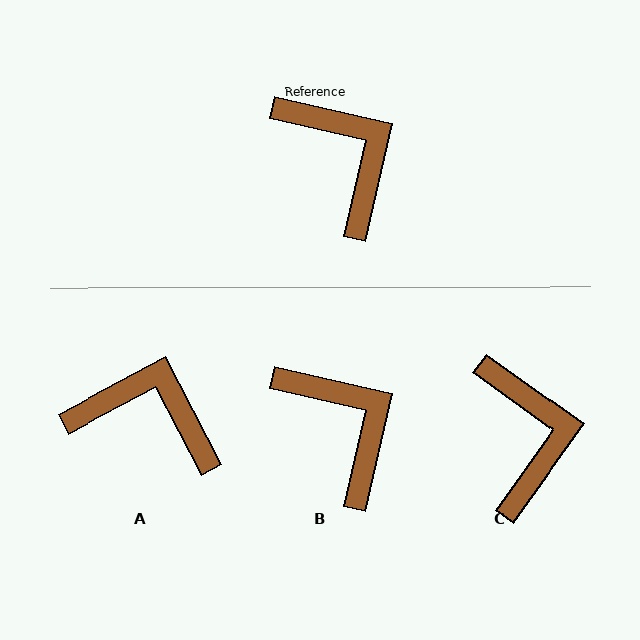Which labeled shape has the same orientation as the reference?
B.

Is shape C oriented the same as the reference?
No, it is off by about 23 degrees.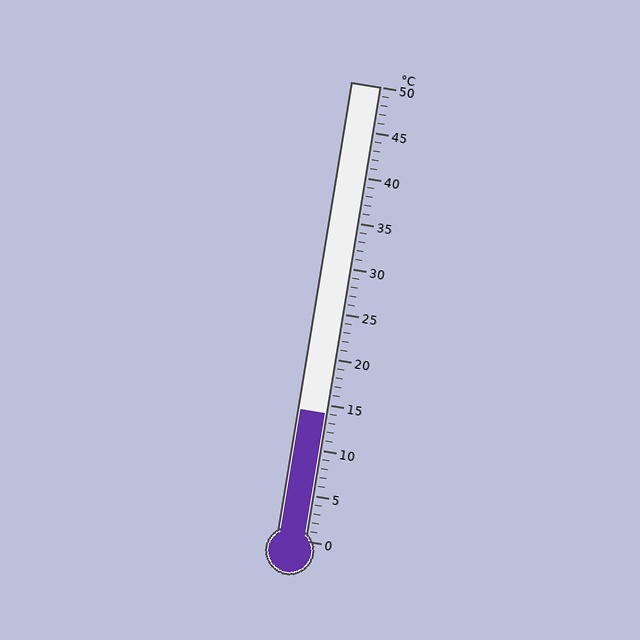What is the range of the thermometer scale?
The thermometer scale ranges from 0°C to 50°C.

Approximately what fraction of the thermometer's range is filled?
The thermometer is filled to approximately 30% of its range.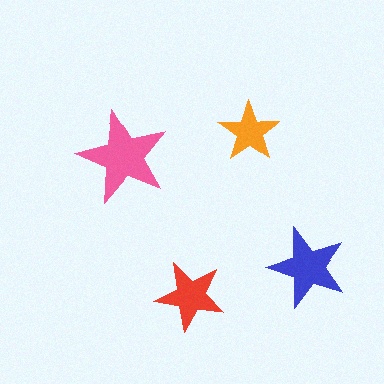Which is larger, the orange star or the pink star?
The pink one.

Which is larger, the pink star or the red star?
The pink one.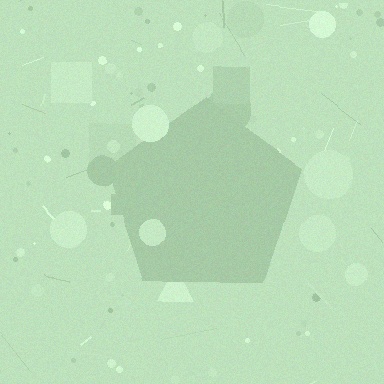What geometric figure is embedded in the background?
A pentagon is embedded in the background.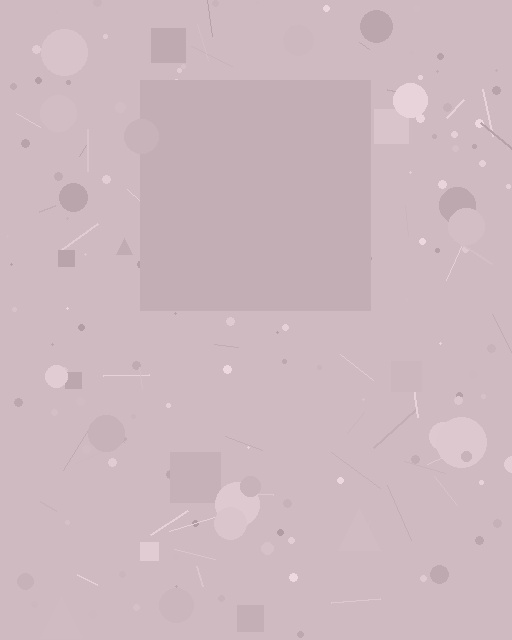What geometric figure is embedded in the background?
A square is embedded in the background.